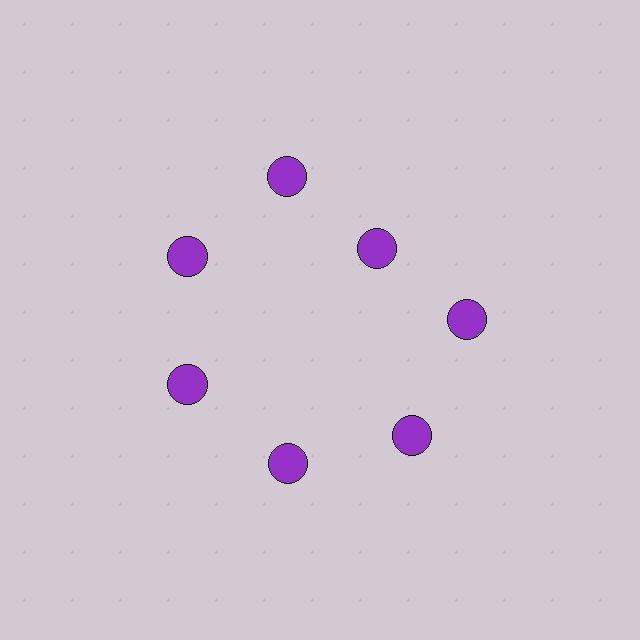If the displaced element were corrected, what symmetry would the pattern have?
It would have 7-fold rotational symmetry — the pattern would map onto itself every 51 degrees.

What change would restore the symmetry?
The symmetry would be restored by moving it outward, back onto the ring so that all 7 circles sit at equal angles and equal distance from the center.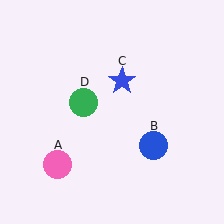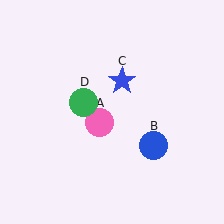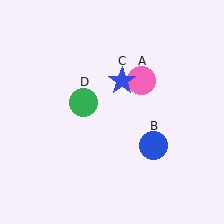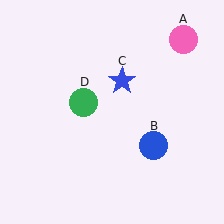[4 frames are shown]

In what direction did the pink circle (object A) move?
The pink circle (object A) moved up and to the right.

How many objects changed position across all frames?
1 object changed position: pink circle (object A).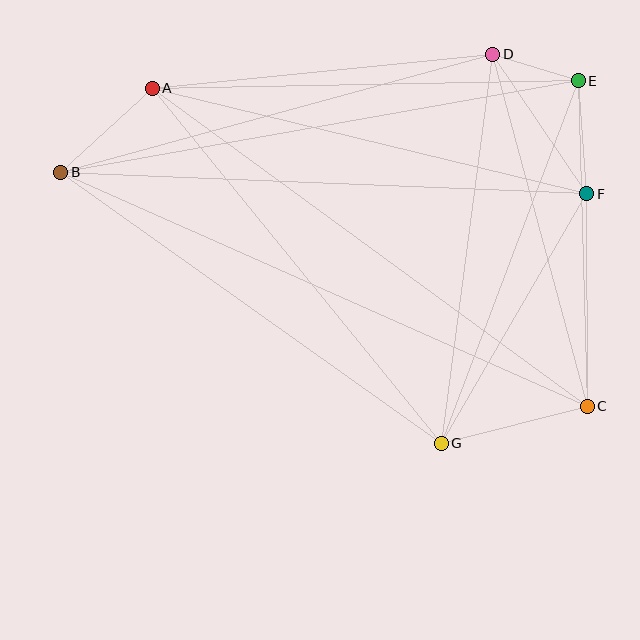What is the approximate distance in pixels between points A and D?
The distance between A and D is approximately 342 pixels.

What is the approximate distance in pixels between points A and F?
The distance between A and F is approximately 447 pixels.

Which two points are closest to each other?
Points D and E are closest to each other.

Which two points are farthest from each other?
Points B and C are farthest from each other.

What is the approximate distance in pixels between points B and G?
The distance between B and G is approximately 467 pixels.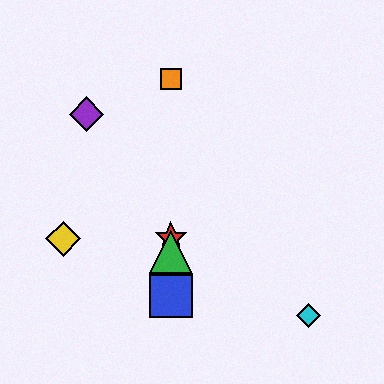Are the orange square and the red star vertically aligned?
Yes, both are at x≈171.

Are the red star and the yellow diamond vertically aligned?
No, the red star is at x≈171 and the yellow diamond is at x≈63.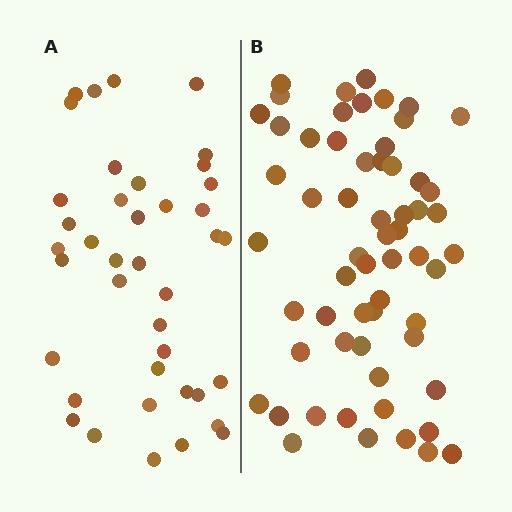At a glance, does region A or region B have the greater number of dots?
Region B (the right region) has more dots.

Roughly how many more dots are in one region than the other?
Region B has approximately 20 more dots than region A.